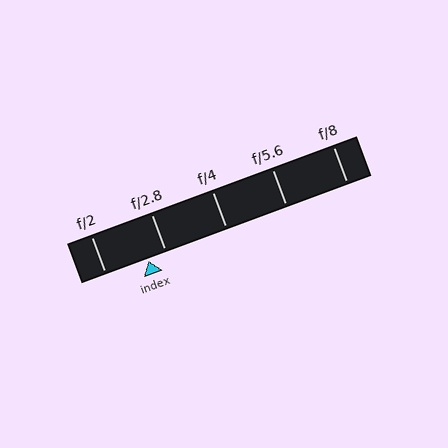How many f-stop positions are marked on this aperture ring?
There are 5 f-stop positions marked.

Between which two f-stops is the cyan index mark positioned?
The index mark is between f/2 and f/2.8.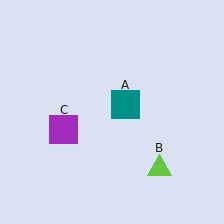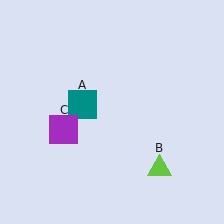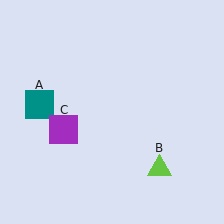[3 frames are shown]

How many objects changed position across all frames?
1 object changed position: teal square (object A).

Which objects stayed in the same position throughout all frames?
Lime triangle (object B) and purple square (object C) remained stationary.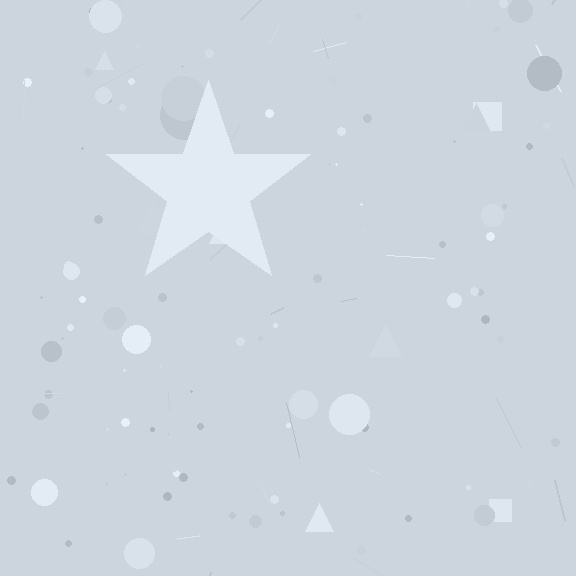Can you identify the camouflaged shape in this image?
The camouflaged shape is a star.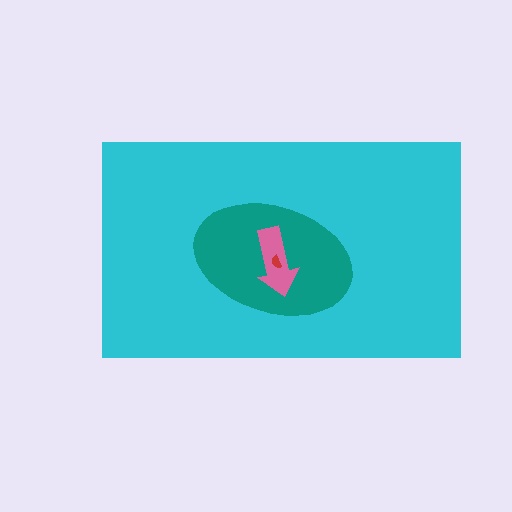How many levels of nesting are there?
4.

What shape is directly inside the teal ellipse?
The pink arrow.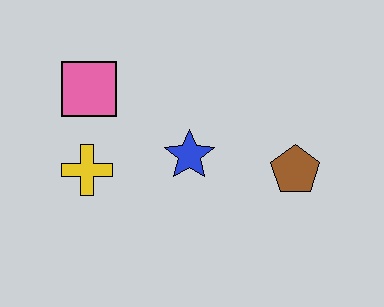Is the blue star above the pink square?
No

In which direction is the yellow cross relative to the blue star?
The yellow cross is to the left of the blue star.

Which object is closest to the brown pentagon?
The blue star is closest to the brown pentagon.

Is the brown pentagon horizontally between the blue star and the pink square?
No